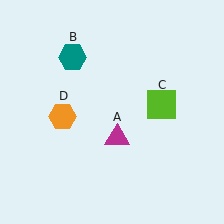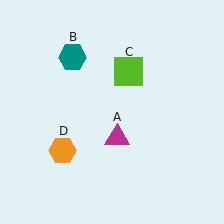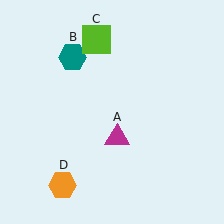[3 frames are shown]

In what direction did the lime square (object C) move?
The lime square (object C) moved up and to the left.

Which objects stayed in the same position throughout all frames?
Magenta triangle (object A) and teal hexagon (object B) remained stationary.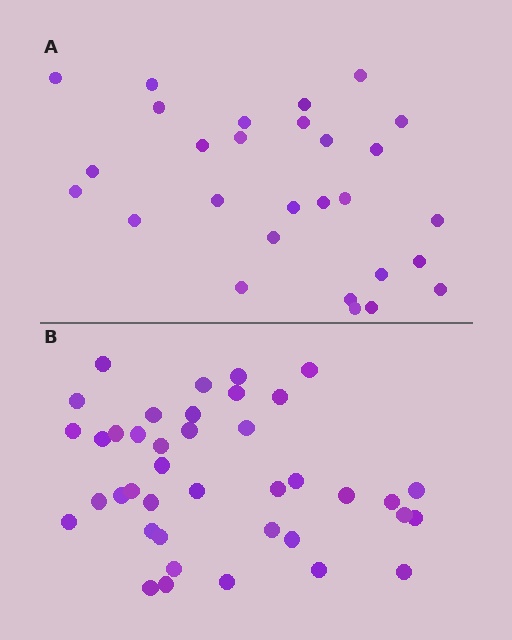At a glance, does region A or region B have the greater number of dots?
Region B (the bottom region) has more dots.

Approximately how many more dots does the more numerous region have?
Region B has roughly 12 or so more dots than region A.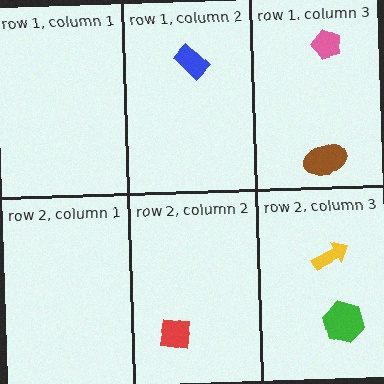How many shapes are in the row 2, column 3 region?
2.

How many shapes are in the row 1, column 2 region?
1.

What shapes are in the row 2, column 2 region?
The red square.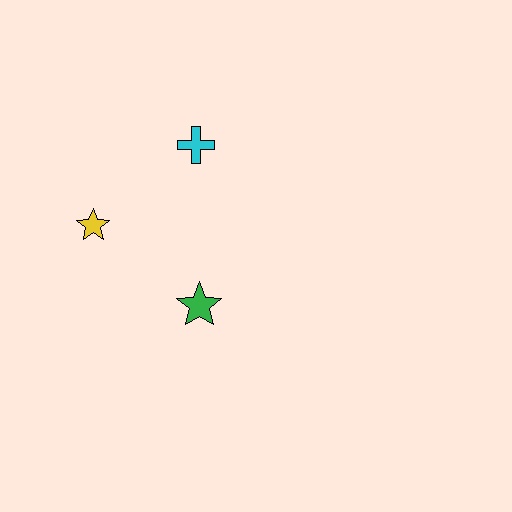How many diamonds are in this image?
There are no diamonds.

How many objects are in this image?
There are 3 objects.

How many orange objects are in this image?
There are no orange objects.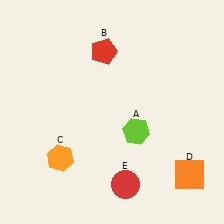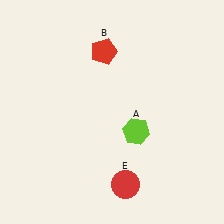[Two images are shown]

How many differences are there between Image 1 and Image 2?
There are 2 differences between the two images.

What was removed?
The orange hexagon (C), the orange square (D) were removed in Image 2.